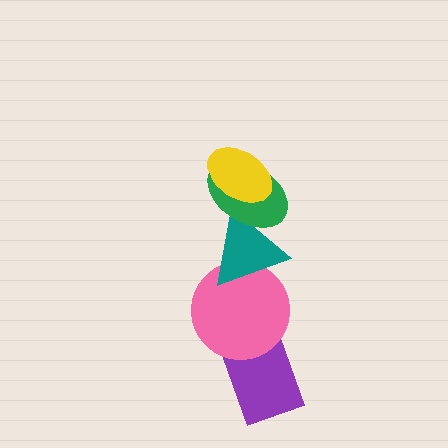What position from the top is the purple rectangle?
The purple rectangle is 5th from the top.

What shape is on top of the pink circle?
The teal triangle is on top of the pink circle.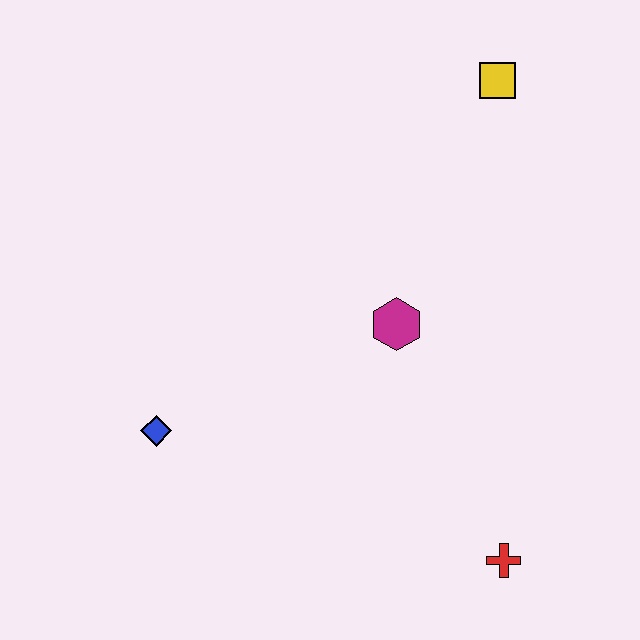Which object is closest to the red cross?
The magenta hexagon is closest to the red cross.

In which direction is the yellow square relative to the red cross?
The yellow square is above the red cross.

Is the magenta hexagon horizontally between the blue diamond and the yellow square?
Yes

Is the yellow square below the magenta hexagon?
No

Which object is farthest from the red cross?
The yellow square is farthest from the red cross.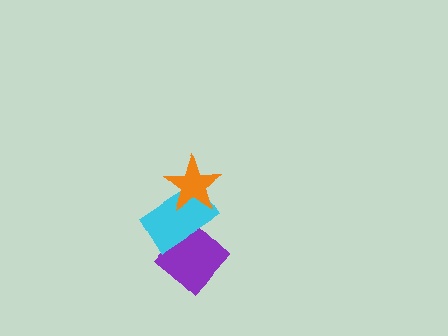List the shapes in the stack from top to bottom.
From top to bottom: the orange star, the cyan rectangle, the purple diamond.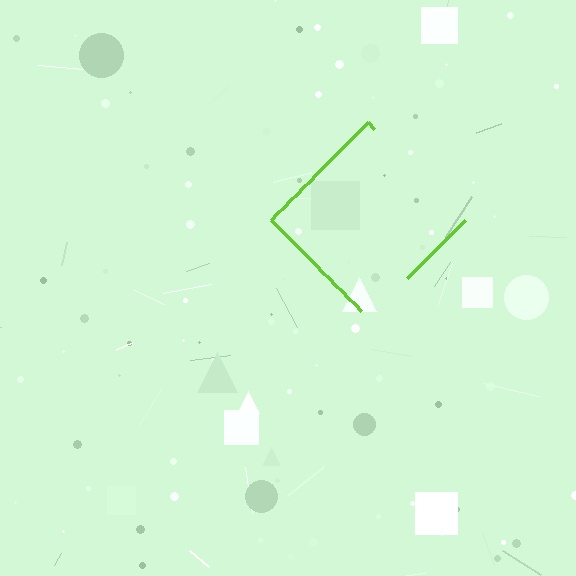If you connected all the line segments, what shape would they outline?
They would outline a diamond.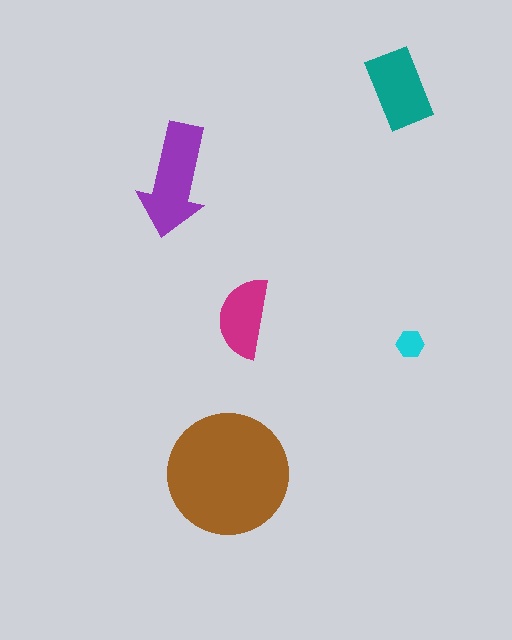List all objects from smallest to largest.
The cyan hexagon, the magenta semicircle, the teal rectangle, the purple arrow, the brown circle.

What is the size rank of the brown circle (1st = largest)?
1st.